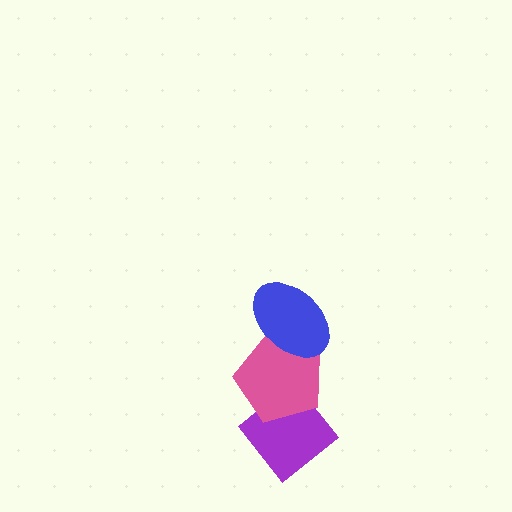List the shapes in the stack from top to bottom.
From top to bottom: the blue ellipse, the pink pentagon, the purple diamond.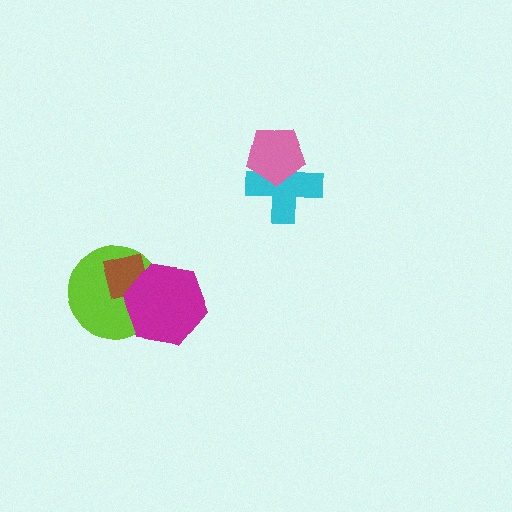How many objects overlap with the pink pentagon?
1 object overlaps with the pink pentagon.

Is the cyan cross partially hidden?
Yes, it is partially covered by another shape.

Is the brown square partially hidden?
Yes, it is partially covered by another shape.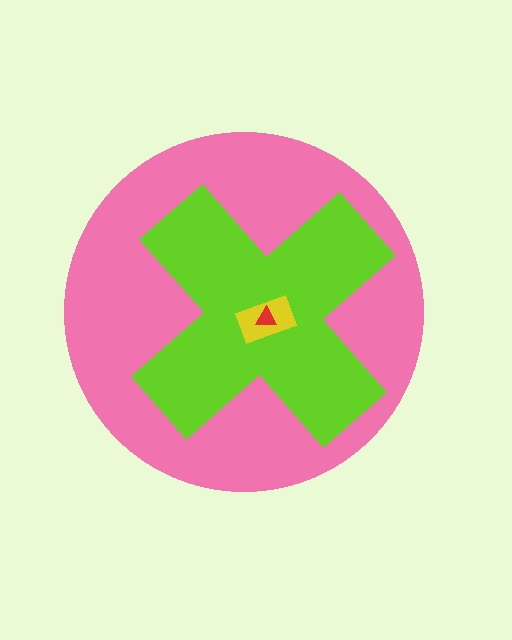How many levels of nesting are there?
4.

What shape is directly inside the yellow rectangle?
The red triangle.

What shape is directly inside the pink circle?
The lime cross.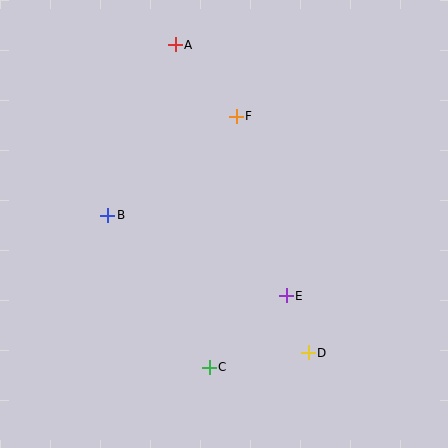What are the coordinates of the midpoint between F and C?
The midpoint between F and C is at (223, 242).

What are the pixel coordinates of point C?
Point C is at (209, 367).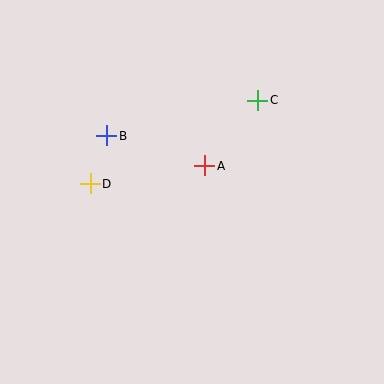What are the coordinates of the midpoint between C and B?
The midpoint between C and B is at (182, 118).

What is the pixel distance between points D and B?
The distance between D and B is 51 pixels.